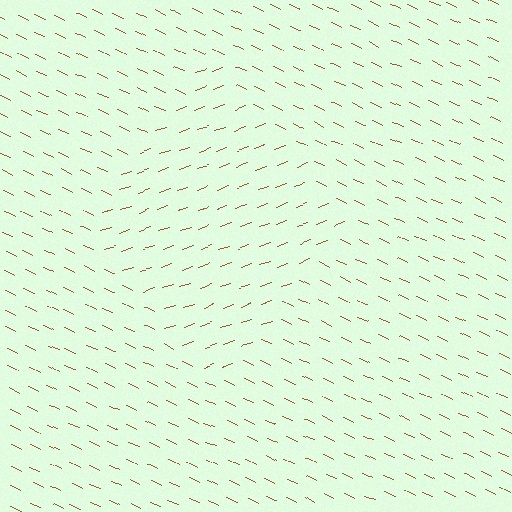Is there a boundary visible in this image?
Yes, there is a texture boundary formed by a change in line orientation.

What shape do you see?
I see a diamond.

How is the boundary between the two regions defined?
The boundary is defined purely by a change in line orientation (approximately 45 degrees difference). All lines are the same color and thickness.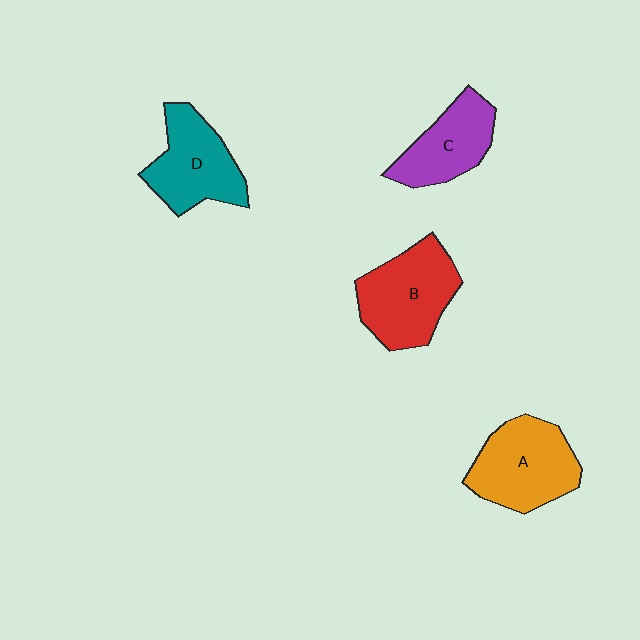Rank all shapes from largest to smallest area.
From largest to smallest: B (red), A (orange), D (teal), C (purple).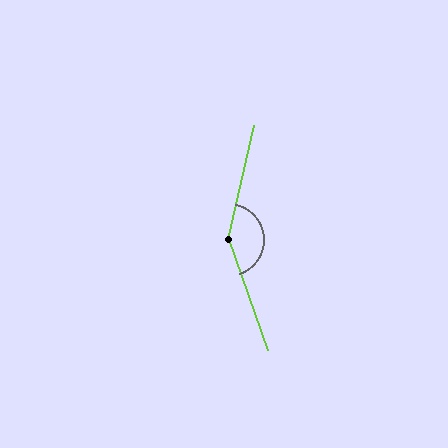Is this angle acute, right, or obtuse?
It is obtuse.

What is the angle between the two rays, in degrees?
Approximately 148 degrees.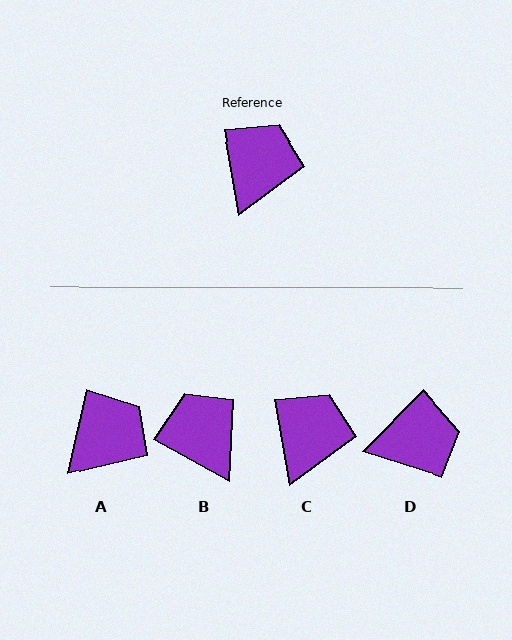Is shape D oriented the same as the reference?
No, it is off by about 54 degrees.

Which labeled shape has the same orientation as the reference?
C.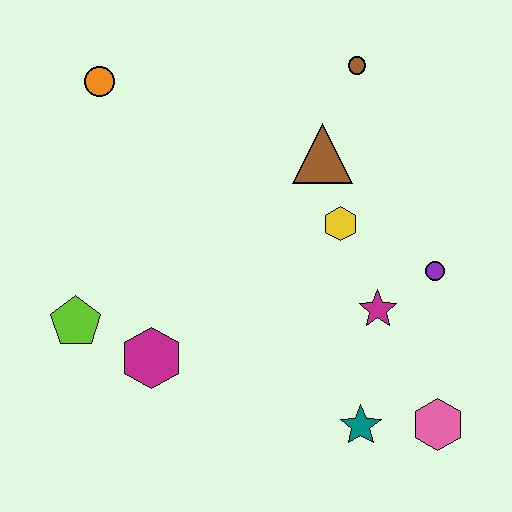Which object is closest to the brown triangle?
The yellow hexagon is closest to the brown triangle.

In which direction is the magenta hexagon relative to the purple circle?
The magenta hexagon is to the left of the purple circle.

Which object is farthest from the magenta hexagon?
The brown circle is farthest from the magenta hexagon.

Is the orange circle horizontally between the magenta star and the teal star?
No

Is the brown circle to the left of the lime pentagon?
No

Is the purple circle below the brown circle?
Yes